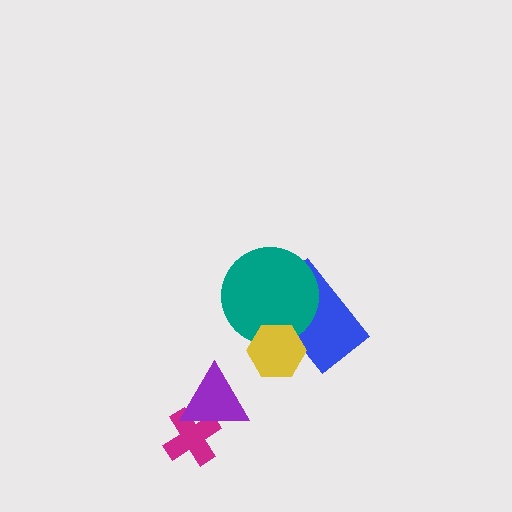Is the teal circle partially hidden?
Yes, it is partially covered by another shape.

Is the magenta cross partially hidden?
Yes, it is partially covered by another shape.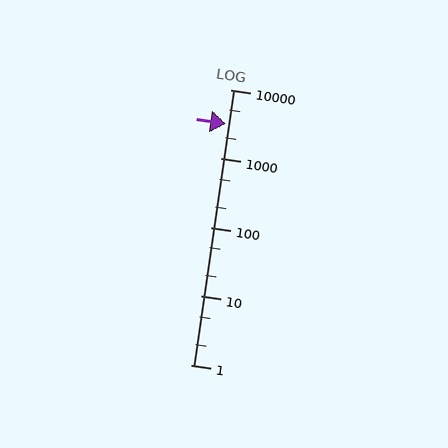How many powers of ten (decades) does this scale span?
The scale spans 4 decades, from 1 to 10000.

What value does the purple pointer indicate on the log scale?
The pointer indicates approximately 3200.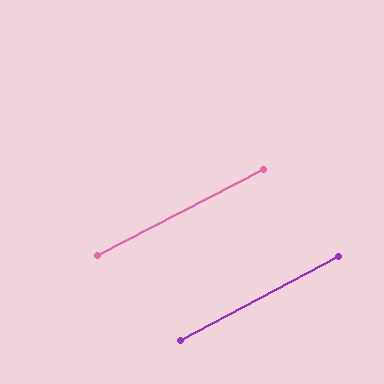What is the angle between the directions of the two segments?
Approximately 1 degree.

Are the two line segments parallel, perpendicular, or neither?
Parallel — their directions differ by only 0.6°.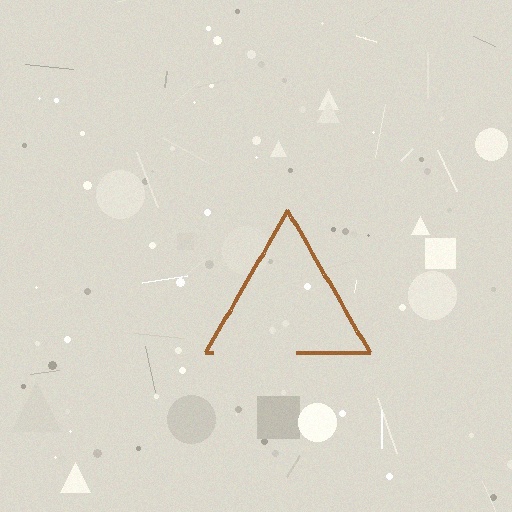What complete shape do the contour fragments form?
The contour fragments form a triangle.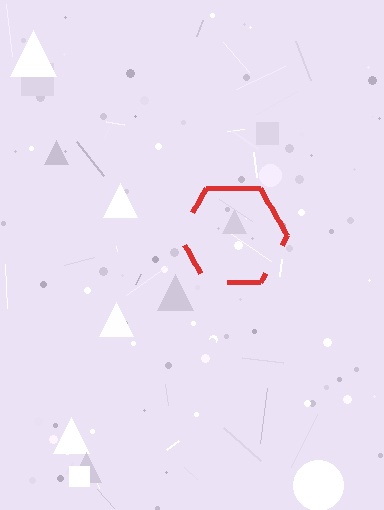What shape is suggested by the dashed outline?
The dashed outline suggests a hexagon.